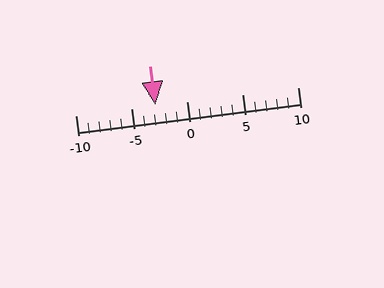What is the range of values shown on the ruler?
The ruler shows values from -10 to 10.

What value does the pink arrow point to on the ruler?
The pink arrow points to approximately -3.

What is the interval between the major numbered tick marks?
The major tick marks are spaced 5 units apart.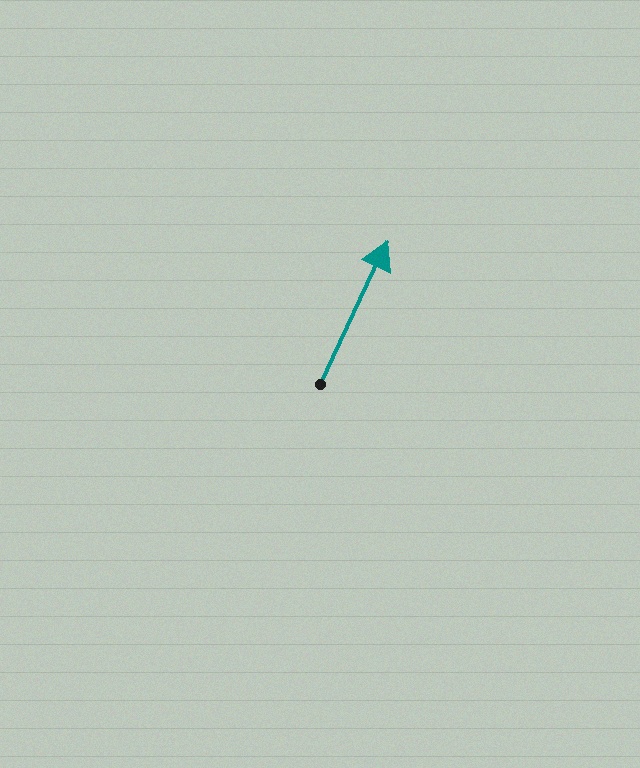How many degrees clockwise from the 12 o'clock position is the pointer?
Approximately 25 degrees.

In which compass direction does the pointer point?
Northeast.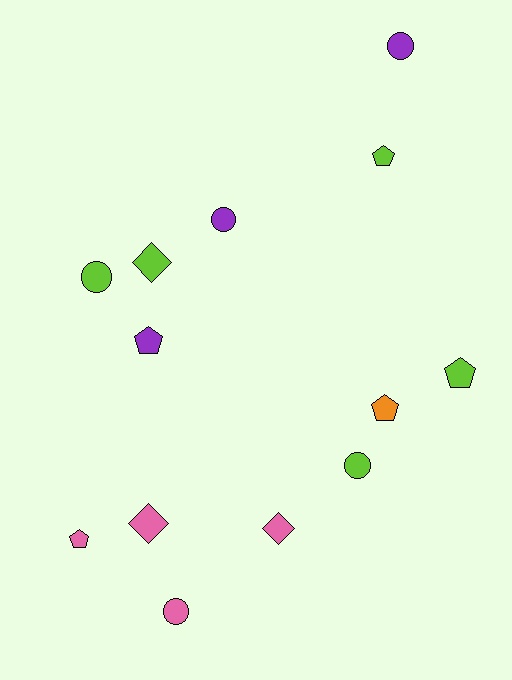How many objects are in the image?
There are 13 objects.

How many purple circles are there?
There are 2 purple circles.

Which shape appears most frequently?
Circle, with 5 objects.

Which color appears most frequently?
Lime, with 5 objects.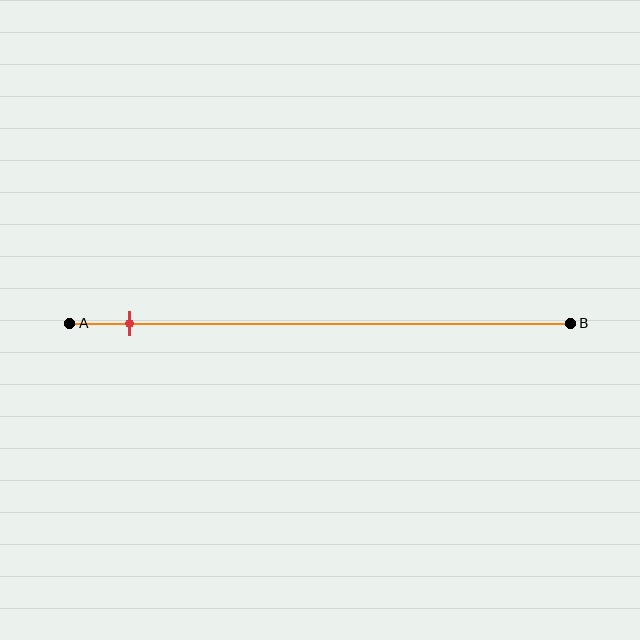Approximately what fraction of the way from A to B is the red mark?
The red mark is approximately 10% of the way from A to B.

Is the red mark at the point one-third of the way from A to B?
No, the mark is at about 10% from A, not at the 33% one-third point.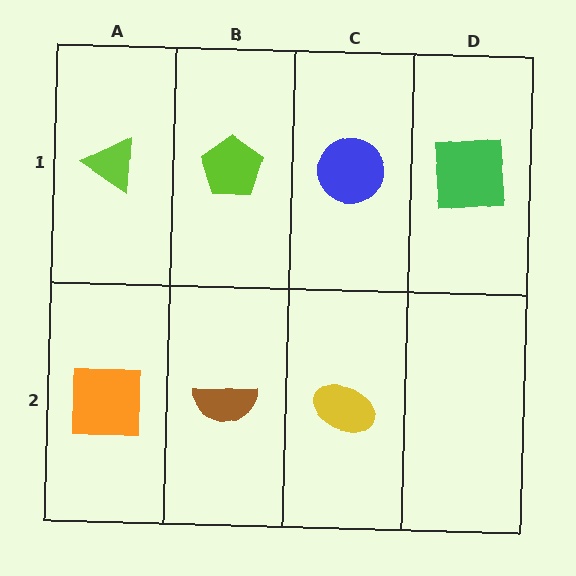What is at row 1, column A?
A lime triangle.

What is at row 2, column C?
A yellow ellipse.